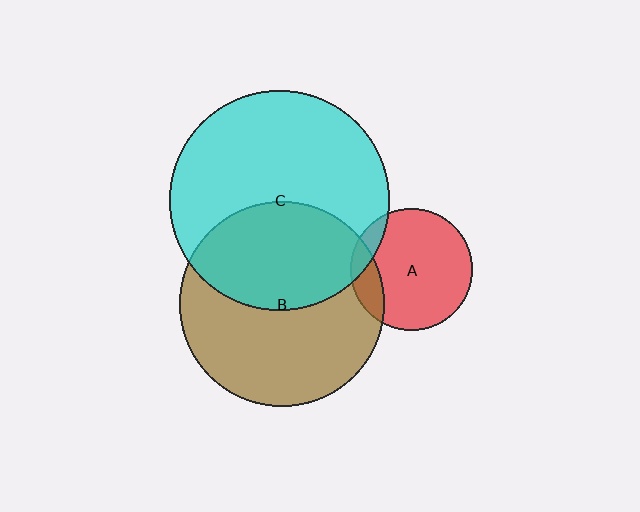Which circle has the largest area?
Circle C (cyan).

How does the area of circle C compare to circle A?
Approximately 3.3 times.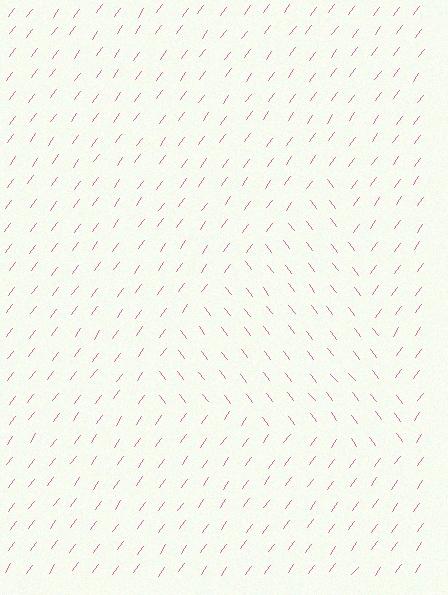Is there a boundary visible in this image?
Yes, there is a texture boundary formed by a change in line orientation.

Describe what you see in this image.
The image is filled with small pink line segments. A triangle region in the image has lines oriented differently from the surrounding lines, creating a visible texture boundary.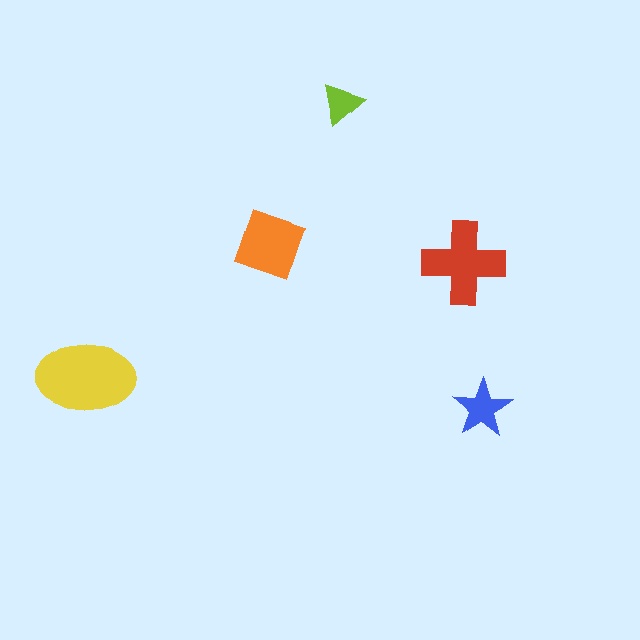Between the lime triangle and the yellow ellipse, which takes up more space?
The yellow ellipse.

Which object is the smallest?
The lime triangle.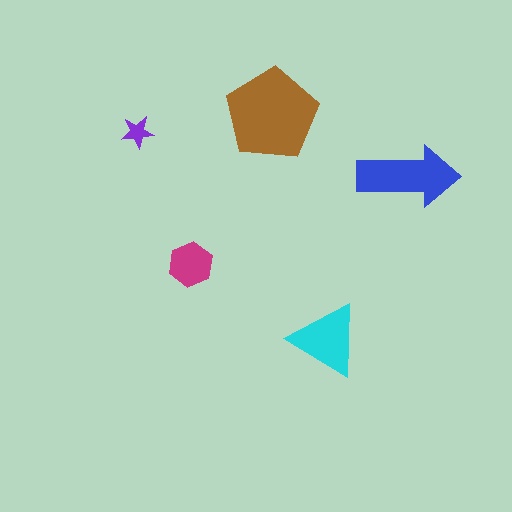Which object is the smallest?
The purple star.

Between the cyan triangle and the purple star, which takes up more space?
The cyan triangle.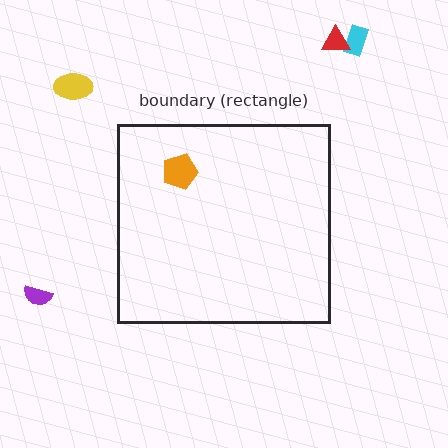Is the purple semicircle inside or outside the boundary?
Outside.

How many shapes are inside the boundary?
1 inside, 4 outside.